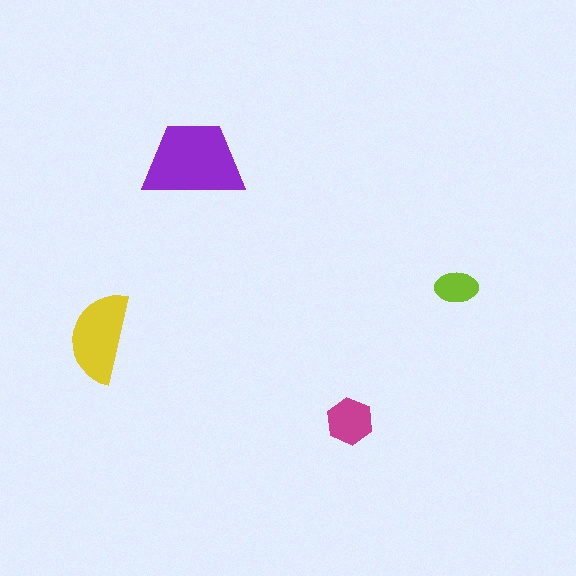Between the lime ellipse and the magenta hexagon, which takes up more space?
The magenta hexagon.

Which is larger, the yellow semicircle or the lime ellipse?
The yellow semicircle.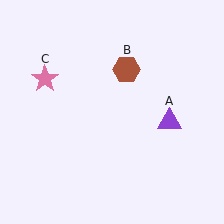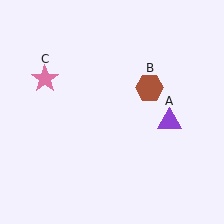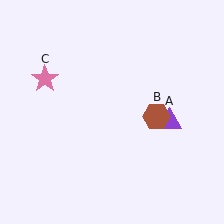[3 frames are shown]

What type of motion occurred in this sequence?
The brown hexagon (object B) rotated clockwise around the center of the scene.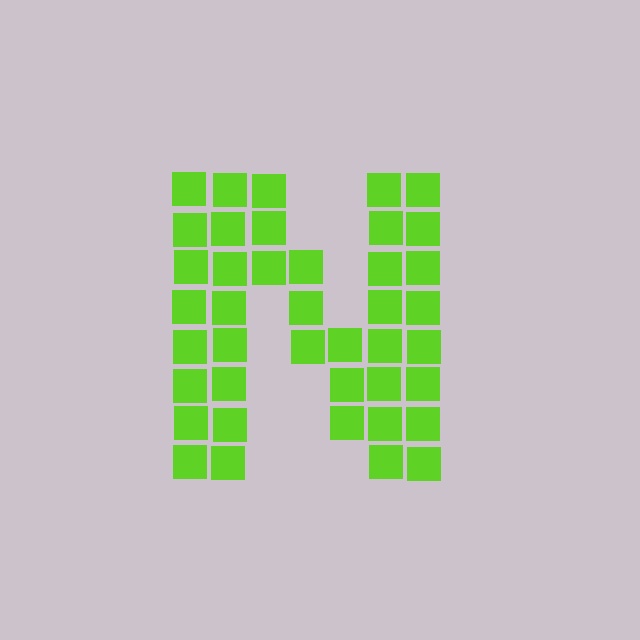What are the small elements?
The small elements are squares.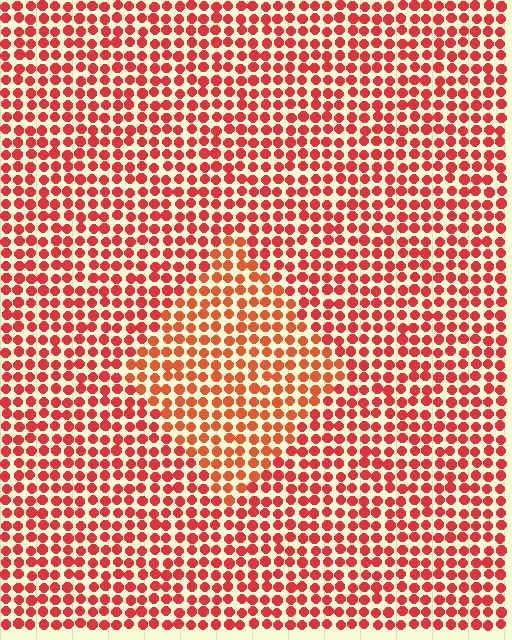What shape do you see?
I see a diamond.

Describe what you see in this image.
The image is filled with small red elements in a uniform arrangement. A diamond-shaped region is visible where the elements are tinted to a slightly different hue, forming a subtle color boundary.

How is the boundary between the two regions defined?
The boundary is defined purely by a slight shift in hue (about 17 degrees). Spacing, size, and orientation are identical on both sides.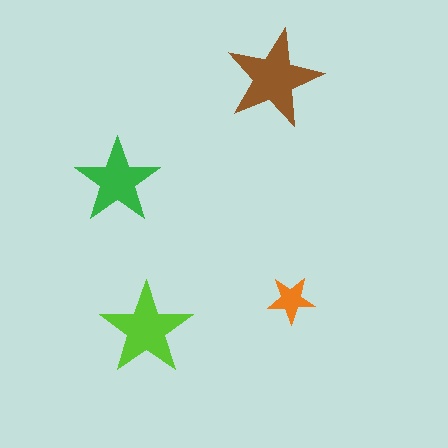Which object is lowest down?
The lime star is bottommost.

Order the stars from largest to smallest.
the brown one, the lime one, the green one, the orange one.